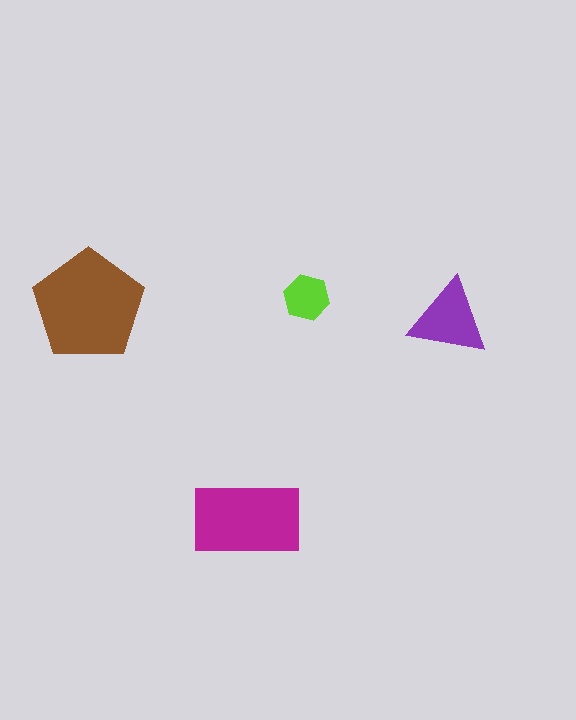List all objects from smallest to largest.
The lime hexagon, the purple triangle, the magenta rectangle, the brown pentagon.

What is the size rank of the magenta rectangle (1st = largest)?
2nd.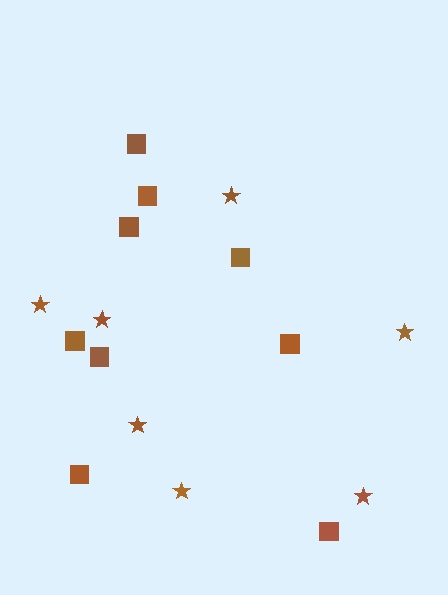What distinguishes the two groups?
There are 2 groups: one group of squares (9) and one group of stars (7).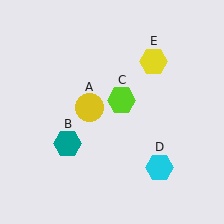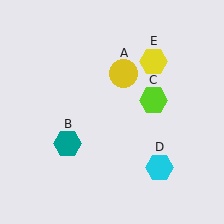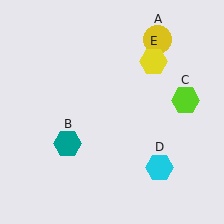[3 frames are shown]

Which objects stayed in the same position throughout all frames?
Teal hexagon (object B) and cyan hexagon (object D) and yellow hexagon (object E) remained stationary.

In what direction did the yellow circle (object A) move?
The yellow circle (object A) moved up and to the right.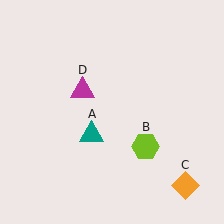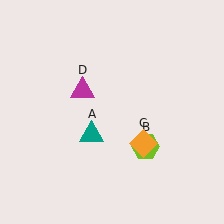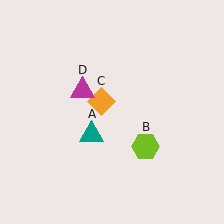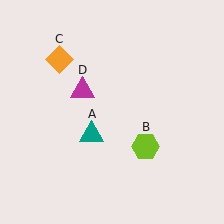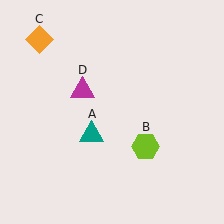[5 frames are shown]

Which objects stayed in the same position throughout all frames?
Teal triangle (object A) and lime hexagon (object B) and magenta triangle (object D) remained stationary.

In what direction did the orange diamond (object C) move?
The orange diamond (object C) moved up and to the left.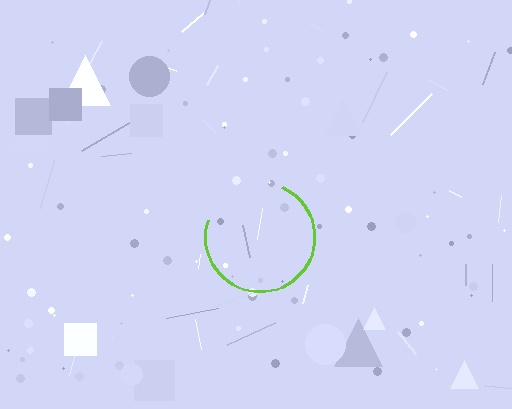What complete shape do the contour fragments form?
The contour fragments form a circle.